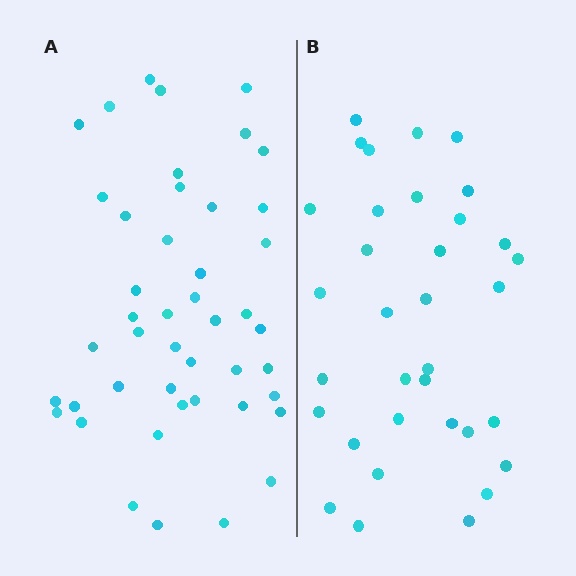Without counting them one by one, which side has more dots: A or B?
Region A (the left region) has more dots.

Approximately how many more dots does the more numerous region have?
Region A has roughly 12 or so more dots than region B.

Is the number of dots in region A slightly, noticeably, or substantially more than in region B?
Region A has noticeably more, but not dramatically so. The ratio is roughly 1.3 to 1.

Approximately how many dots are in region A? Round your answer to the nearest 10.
About 40 dots. (The exact count is 45, which rounds to 40.)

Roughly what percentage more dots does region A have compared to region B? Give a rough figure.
About 30% more.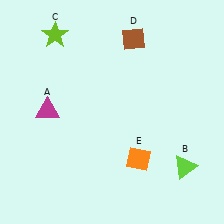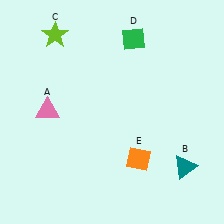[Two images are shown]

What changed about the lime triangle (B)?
In Image 1, B is lime. In Image 2, it changed to teal.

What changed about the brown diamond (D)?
In Image 1, D is brown. In Image 2, it changed to green.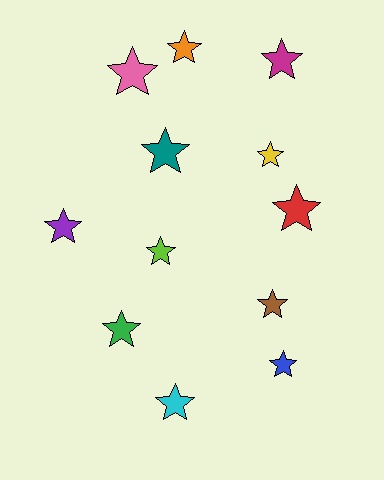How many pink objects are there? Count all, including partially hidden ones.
There is 1 pink object.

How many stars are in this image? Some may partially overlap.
There are 12 stars.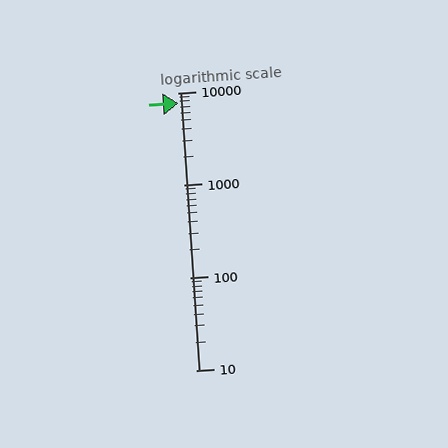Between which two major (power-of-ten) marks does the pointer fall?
The pointer is between 1000 and 10000.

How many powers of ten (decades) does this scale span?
The scale spans 3 decades, from 10 to 10000.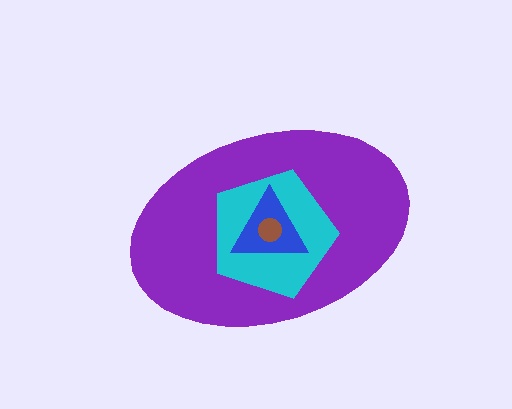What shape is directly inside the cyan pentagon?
The blue triangle.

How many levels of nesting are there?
4.